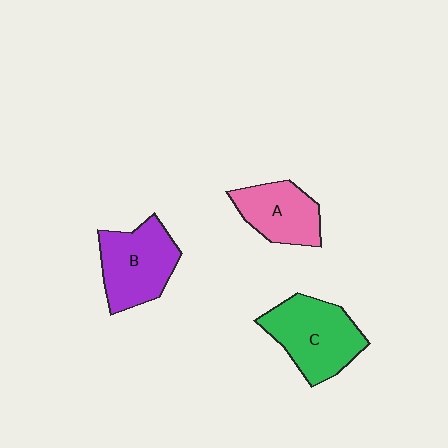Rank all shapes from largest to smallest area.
From largest to smallest: C (green), B (purple), A (pink).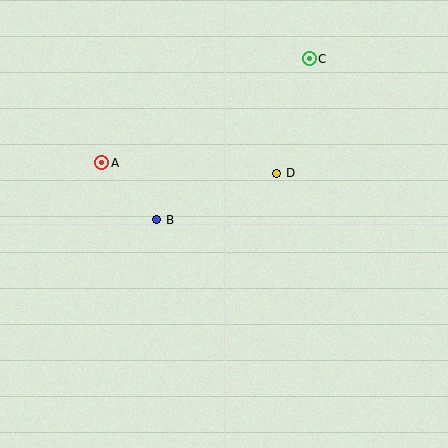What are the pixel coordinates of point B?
Point B is at (157, 220).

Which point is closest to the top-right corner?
Point C is closest to the top-right corner.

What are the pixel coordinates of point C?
Point C is at (309, 59).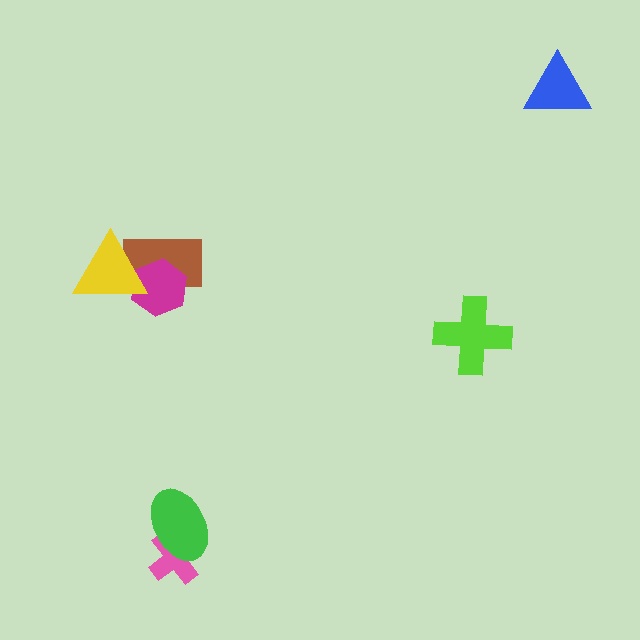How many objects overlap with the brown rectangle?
2 objects overlap with the brown rectangle.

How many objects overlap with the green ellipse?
1 object overlaps with the green ellipse.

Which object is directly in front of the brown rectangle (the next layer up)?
The magenta hexagon is directly in front of the brown rectangle.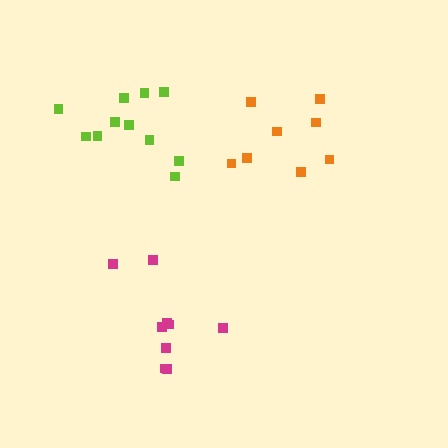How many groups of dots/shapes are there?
There are 3 groups.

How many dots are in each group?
Group 1: 8 dots, Group 2: 9 dots, Group 3: 11 dots (28 total).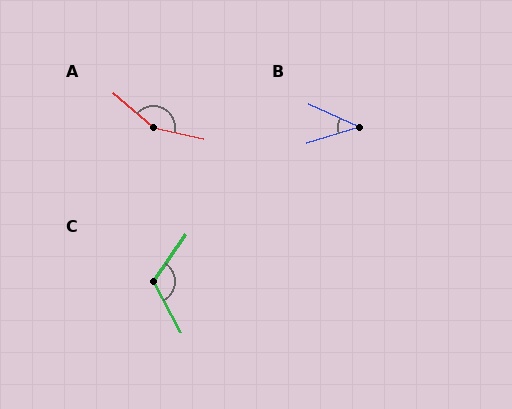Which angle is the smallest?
B, at approximately 42 degrees.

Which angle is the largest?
A, at approximately 151 degrees.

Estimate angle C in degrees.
Approximately 118 degrees.